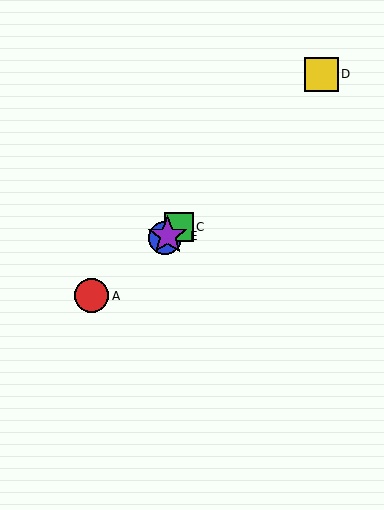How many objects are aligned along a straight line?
4 objects (A, B, C, E) are aligned along a straight line.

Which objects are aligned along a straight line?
Objects A, B, C, E are aligned along a straight line.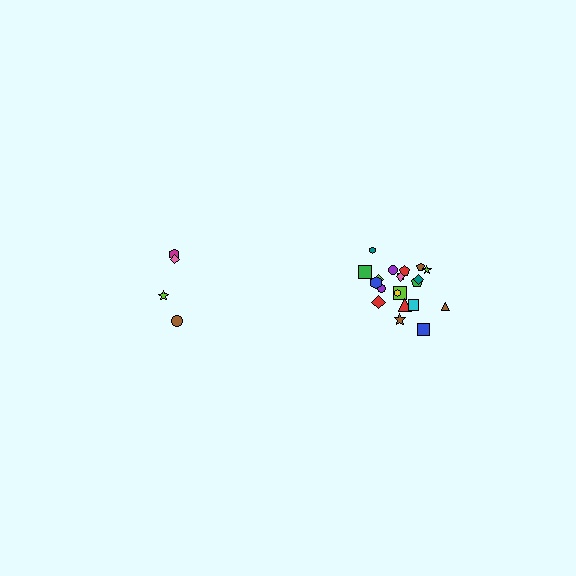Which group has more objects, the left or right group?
The right group.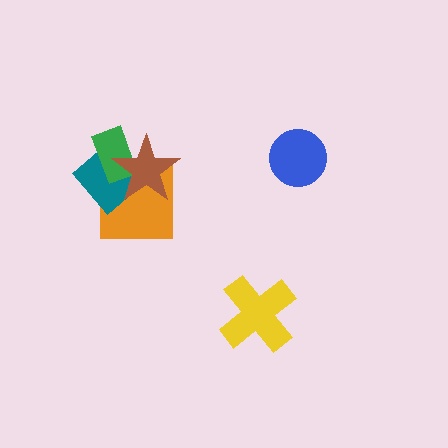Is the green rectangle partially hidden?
Yes, it is partially covered by another shape.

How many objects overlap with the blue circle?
0 objects overlap with the blue circle.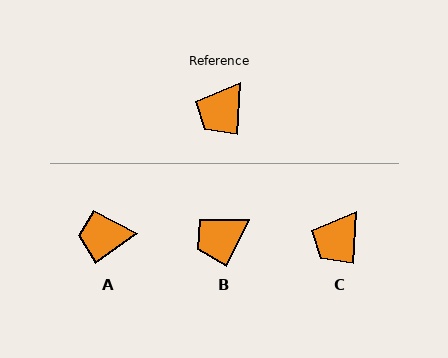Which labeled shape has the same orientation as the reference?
C.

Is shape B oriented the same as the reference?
No, it is off by about 23 degrees.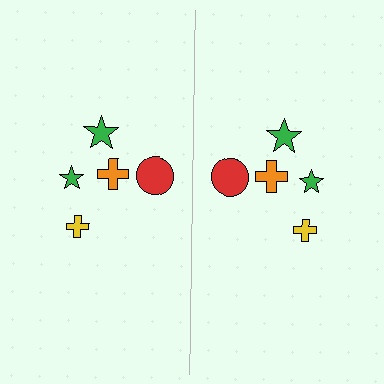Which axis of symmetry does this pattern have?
The pattern has a vertical axis of symmetry running through the center of the image.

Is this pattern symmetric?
Yes, this pattern has bilateral (reflection) symmetry.